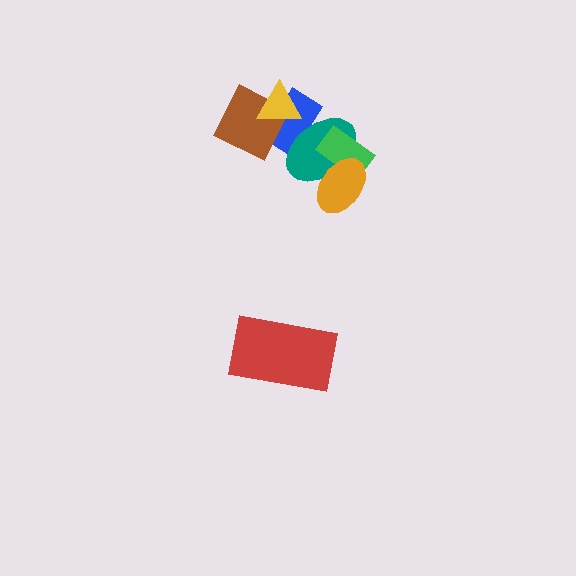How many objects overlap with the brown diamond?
2 objects overlap with the brown diamond.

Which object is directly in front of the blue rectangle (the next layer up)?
The teal ellipse is directly in front of the blue rectangle.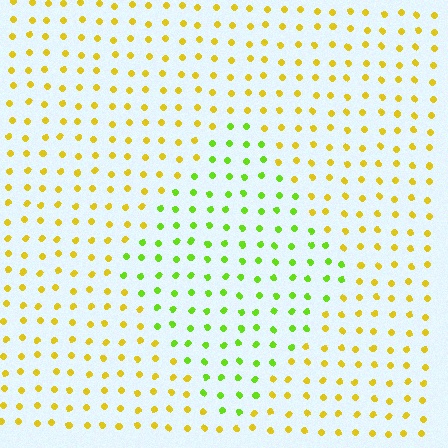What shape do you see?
I see a diamond.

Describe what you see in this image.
The image is filled with small yellow elements in a uniform arrangement. A diamond-shaped region is visible where the elements are tinted to a slightly different hue, forming a subtle color boundary.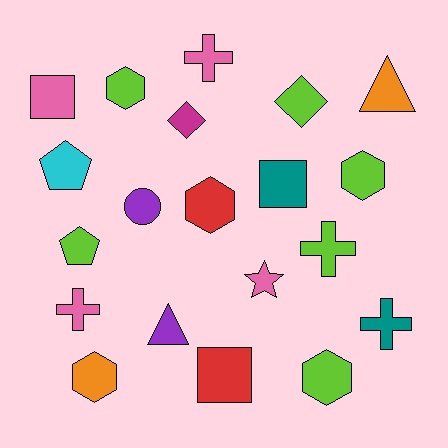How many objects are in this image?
There are 20 objects.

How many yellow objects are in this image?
There are no yellow objects.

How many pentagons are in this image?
There are 2 pentagons.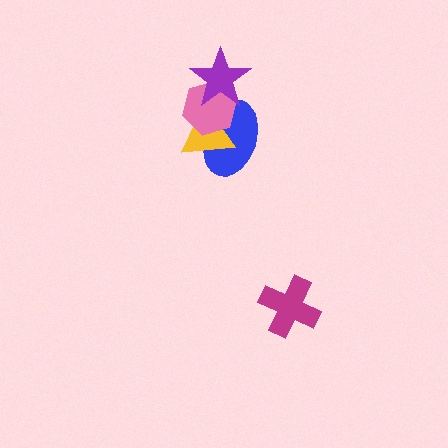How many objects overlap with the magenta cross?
0 objects overlap with the magenta cross.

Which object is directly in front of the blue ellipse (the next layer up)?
The yellow triangle is directly in front of the blue ellipse.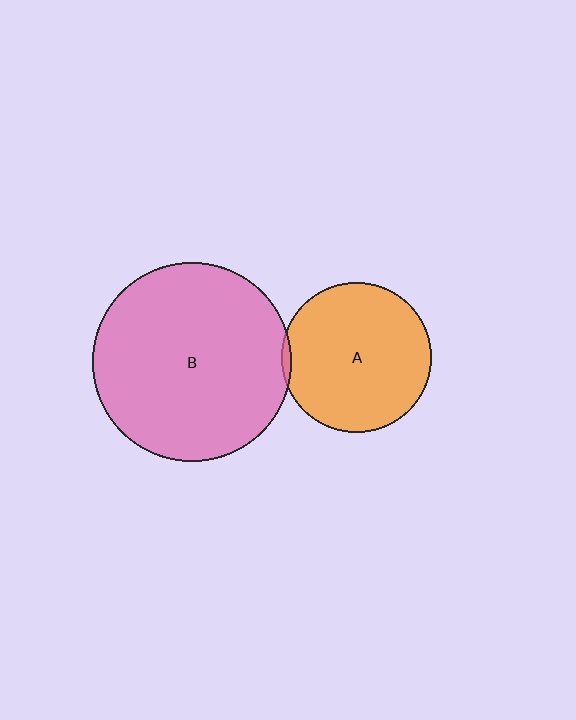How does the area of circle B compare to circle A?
Approximately 1.8 times.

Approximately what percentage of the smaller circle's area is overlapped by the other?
Approximately 5%.